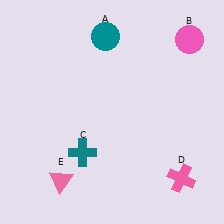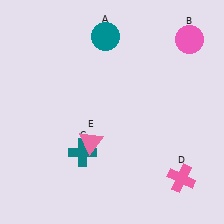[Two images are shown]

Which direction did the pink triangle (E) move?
The pink triangle (E) moved up.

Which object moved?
The pink triangle (E) moved up.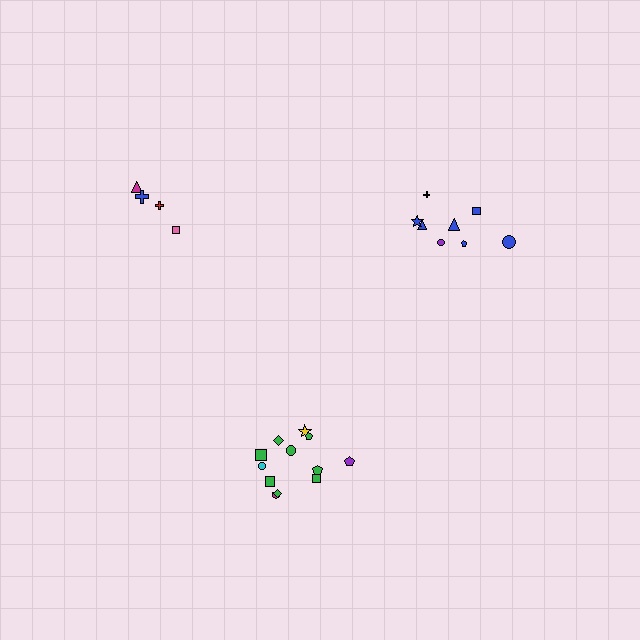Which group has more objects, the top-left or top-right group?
The top-right group.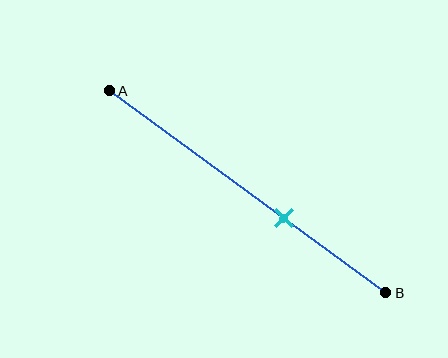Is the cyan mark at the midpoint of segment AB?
No, the mark is at about 65% from A, not at the 50% midpoint.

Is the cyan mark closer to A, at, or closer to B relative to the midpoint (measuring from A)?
The cyan mark is closer to point B than the midpoint of segment AB.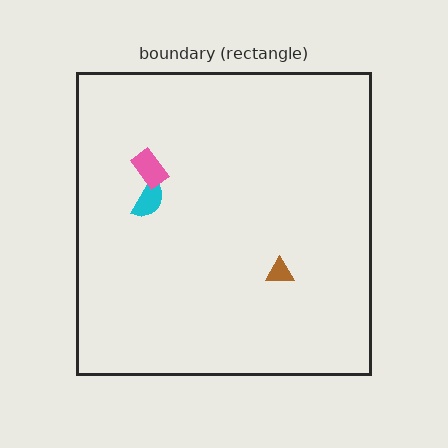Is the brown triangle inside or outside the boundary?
Inside.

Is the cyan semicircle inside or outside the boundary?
Inside.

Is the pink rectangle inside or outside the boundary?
Inside.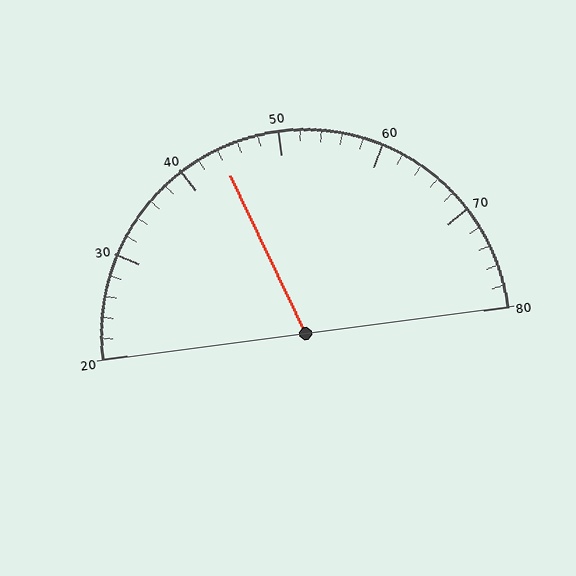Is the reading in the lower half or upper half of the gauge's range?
The reading is in the lower half of the range (20 to 80).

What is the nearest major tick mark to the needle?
The nearest major tick mark is 40.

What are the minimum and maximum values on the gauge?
The gauge ranges from 20 to 80.